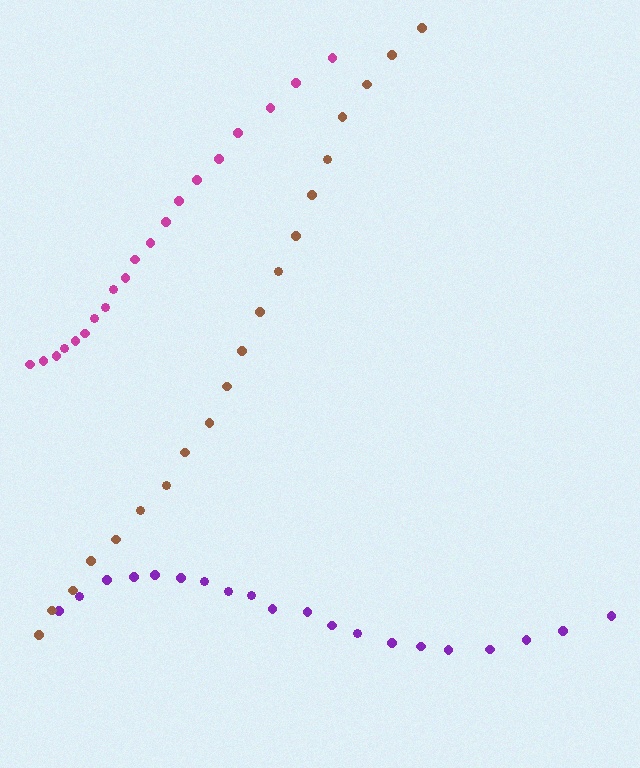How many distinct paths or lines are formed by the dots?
There are 3 distinct paths.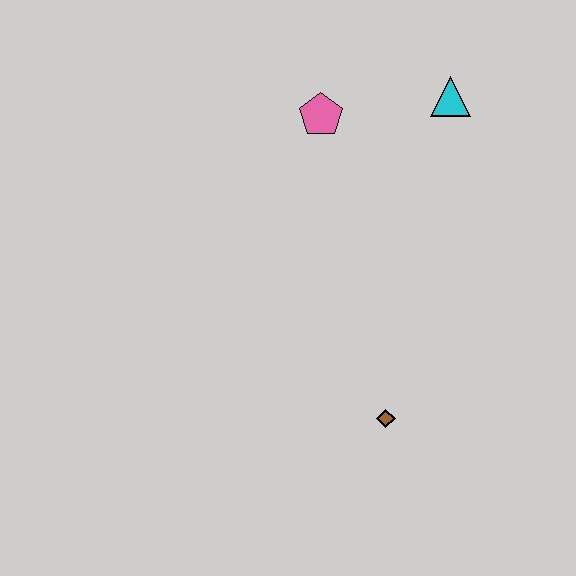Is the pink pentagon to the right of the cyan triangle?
No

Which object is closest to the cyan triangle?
The pink pentagon is closest to the cyan triangle.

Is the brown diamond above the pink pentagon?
No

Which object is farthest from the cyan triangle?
The brown diamond is farthest from the cyan triangle.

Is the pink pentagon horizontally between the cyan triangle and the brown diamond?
No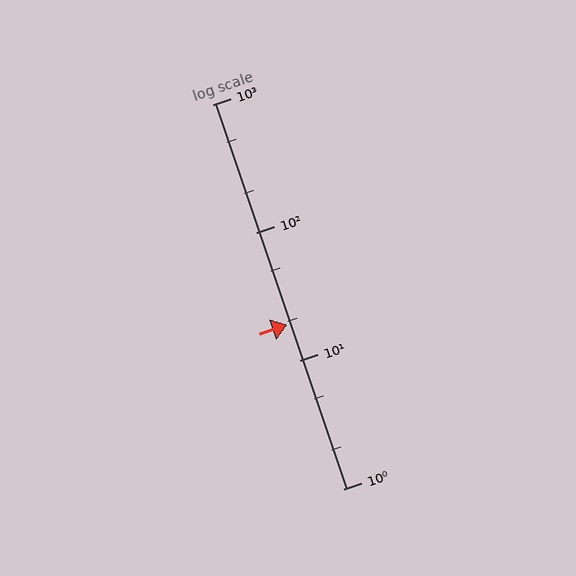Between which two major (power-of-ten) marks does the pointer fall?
The pointer is between 10 and 100.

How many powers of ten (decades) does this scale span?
The scale spans 3 decades, from 1 to 1000.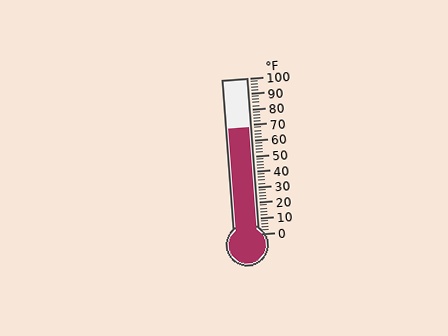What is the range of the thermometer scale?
The thermometer scale ranges from 0°F to 100°F.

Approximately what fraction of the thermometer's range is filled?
The thermometer is filled to approximately 70% of its range.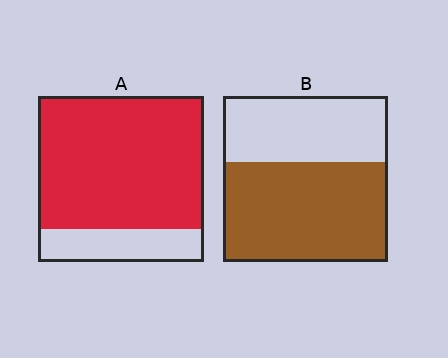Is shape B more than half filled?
Yes.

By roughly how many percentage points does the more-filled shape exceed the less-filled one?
By roughly 20 percentage points (A over B).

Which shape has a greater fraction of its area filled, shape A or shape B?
Shape A.